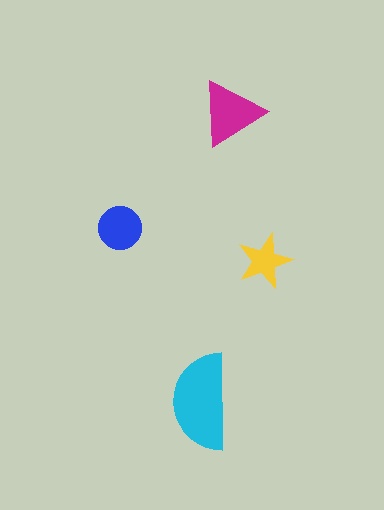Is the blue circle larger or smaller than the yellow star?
Larger.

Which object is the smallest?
The yellow star.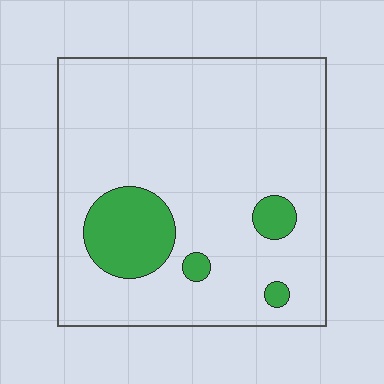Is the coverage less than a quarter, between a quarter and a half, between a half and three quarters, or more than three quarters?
Less than a quarter.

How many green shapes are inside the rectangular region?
4.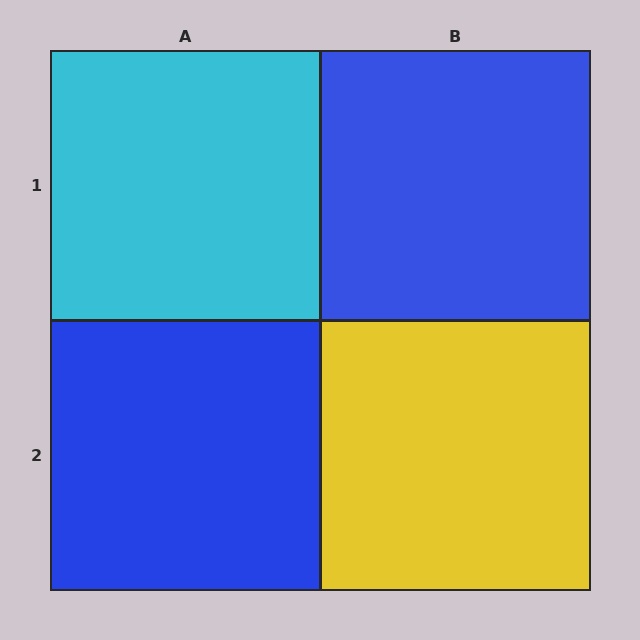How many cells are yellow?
1 cell is yellow.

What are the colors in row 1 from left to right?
Cyan, blue.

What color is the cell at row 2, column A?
Blue.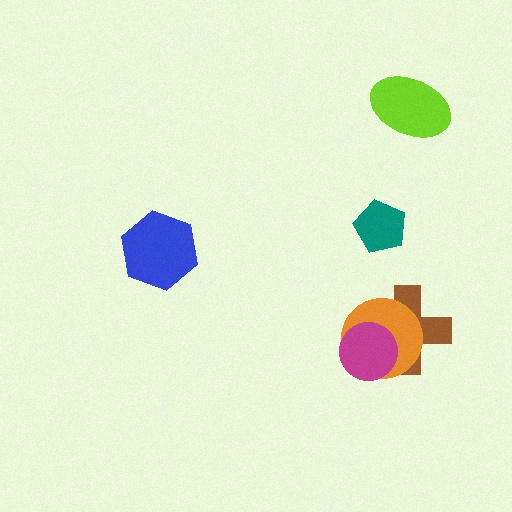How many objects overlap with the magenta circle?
2 objects overlap with the magenta circle.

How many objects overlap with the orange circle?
2 objects overlap with the orange circle.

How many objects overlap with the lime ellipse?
0 objects overlap with the lime ellipse.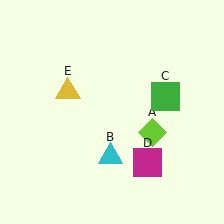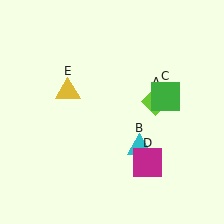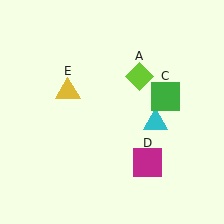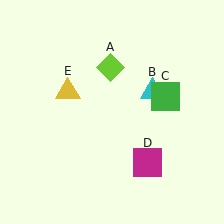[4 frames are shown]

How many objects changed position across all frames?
2 objects changed position: lime diamond (object A), cyan triangle (object B).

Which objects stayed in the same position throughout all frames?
Green square (object C) and magenta square (object D) and yellow triangle (object E) remained stationary.